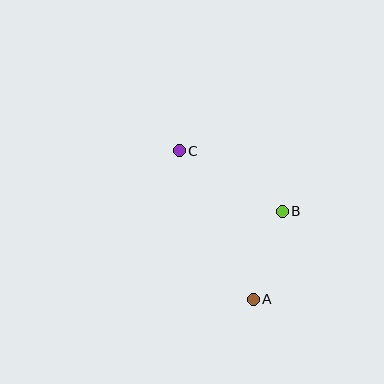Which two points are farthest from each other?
Points A and C are farthest from each other.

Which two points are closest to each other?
Points A and B are closest to each other.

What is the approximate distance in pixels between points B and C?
The distance between B and C is approximately 119 pixels.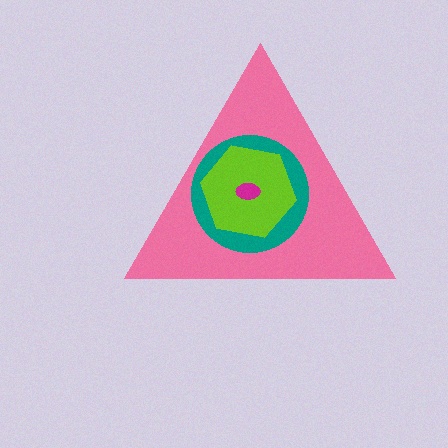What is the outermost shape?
The pink triangle.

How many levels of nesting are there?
4.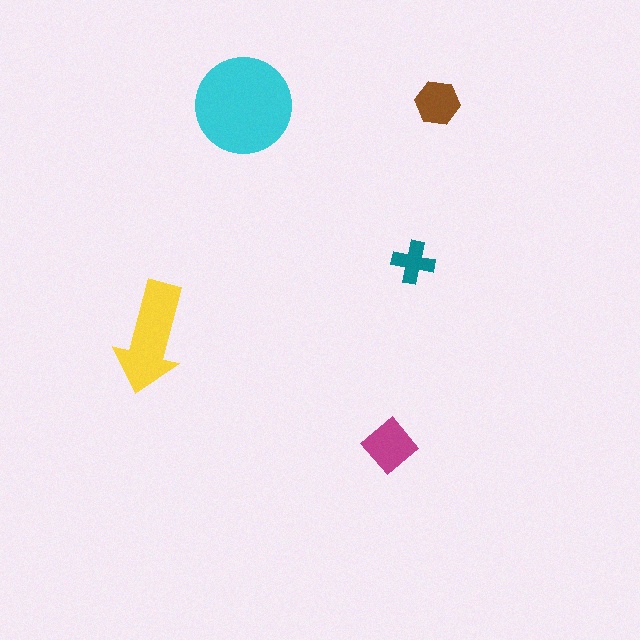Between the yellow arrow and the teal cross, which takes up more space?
The yellow arrow.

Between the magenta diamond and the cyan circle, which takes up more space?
The cyan circle.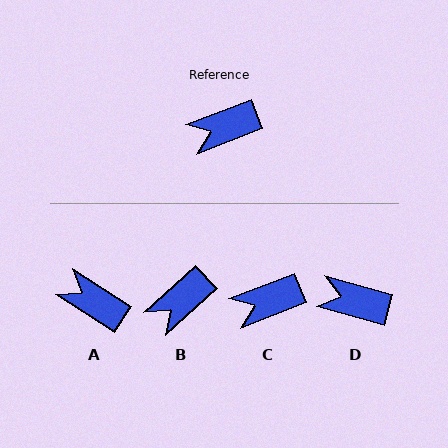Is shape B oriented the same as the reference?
No, it is off by about 21 degrees.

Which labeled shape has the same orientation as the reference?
C.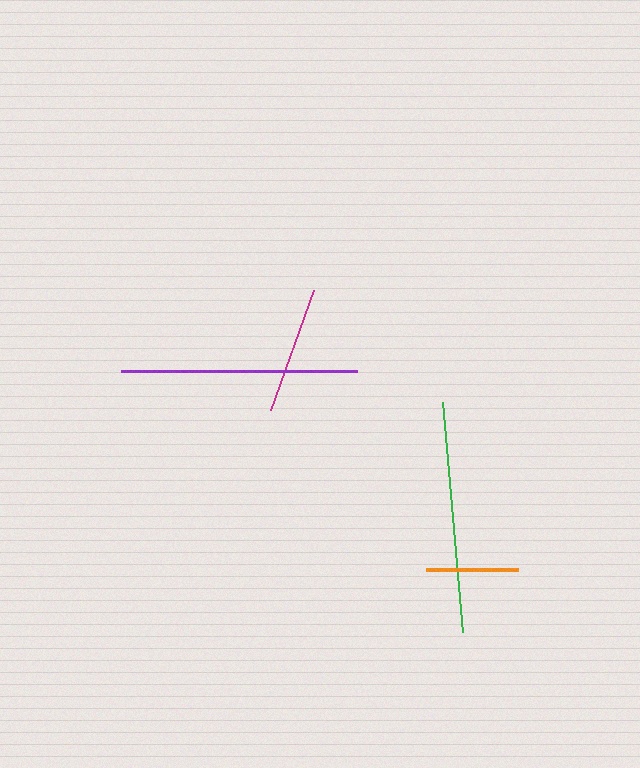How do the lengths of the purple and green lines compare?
The purple and green lines are approximately the same length.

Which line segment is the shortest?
The orange line is the shortest at approximately 92 pixels.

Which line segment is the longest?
The purple line is the longest at approximately 236 pixels.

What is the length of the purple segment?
The purple segment is approximately 236 pixels long.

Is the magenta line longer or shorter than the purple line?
The purple line is longer than the magenta line.